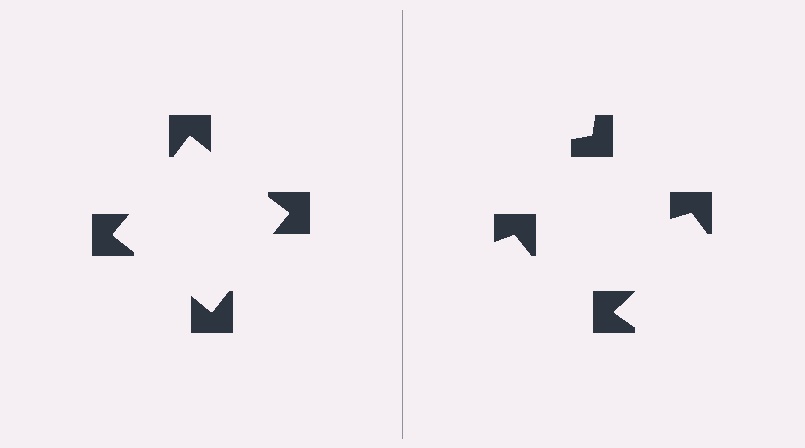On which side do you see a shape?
An illusory square appears on the left side. On the right side the wedge cuts are rotated, so no coherent shape forms.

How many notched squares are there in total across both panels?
8 — 4 on each side.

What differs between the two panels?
The notched squares are positioned identically on both sides; only the wedge orientations differ. On the left they align to a square; on the right they are misaligned.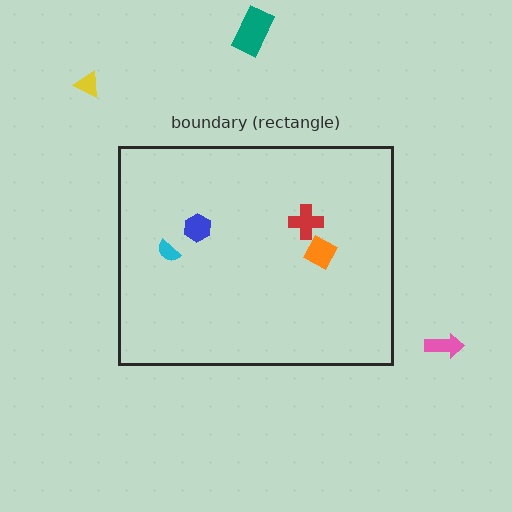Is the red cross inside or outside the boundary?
Inside.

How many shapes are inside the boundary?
4 inside, 3 outside.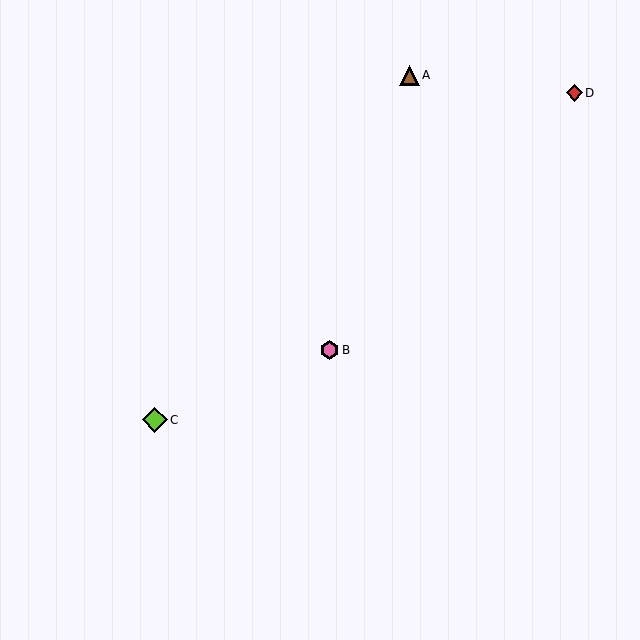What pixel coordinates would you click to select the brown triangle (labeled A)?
Click at (409, 75) to select the brown triangle A.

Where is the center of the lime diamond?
The center of the lime diamond is at (155, 420).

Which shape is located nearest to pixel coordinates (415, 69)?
The brown triangle (labeled A) at (409, 75) is nearest to that location.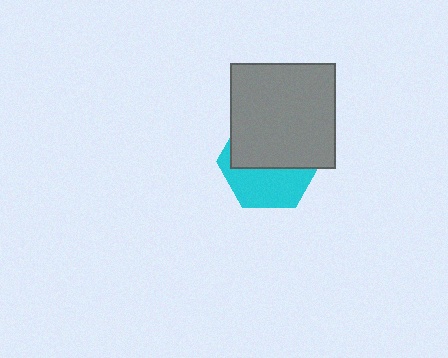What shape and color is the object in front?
The object in front is a gray square.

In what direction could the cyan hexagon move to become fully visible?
The cyan hexagon could move down. That would shift it out from behind the gray square entirely.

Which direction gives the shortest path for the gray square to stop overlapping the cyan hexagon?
Moving up gives the shortest separation.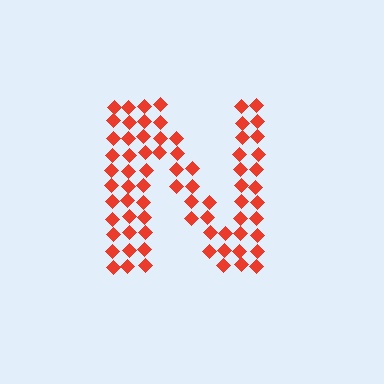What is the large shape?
The large shape is the letter N.